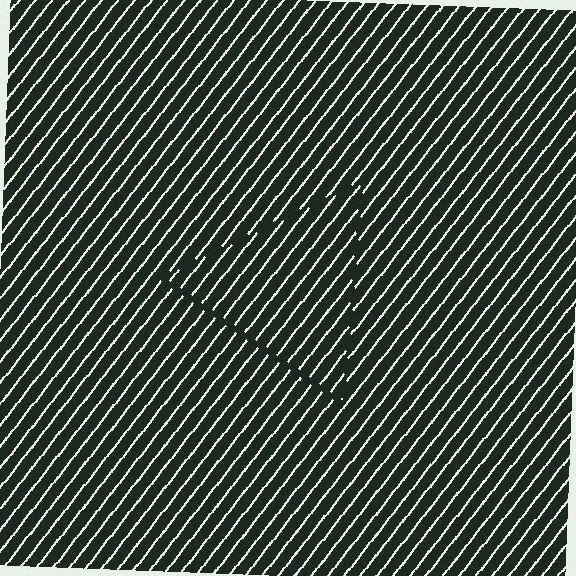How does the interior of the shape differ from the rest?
The interior of the shape contains the same grating, shifted by half a period — the contour is defined by the phase discontinuity where line-ends from the inner and outer gratings abut.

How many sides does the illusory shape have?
3 sides — the line-ends trace a triangle.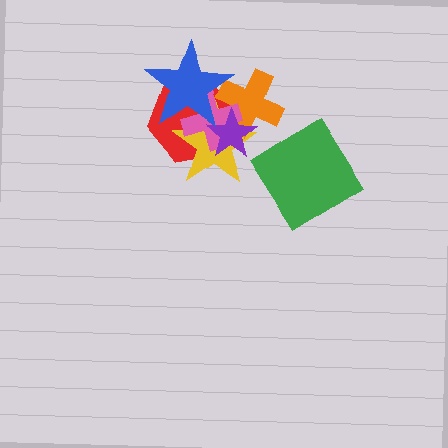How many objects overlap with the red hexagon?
5 objects overlap with the red hexagon.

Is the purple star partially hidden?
Yes, it is partially covered by another shape.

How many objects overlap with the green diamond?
0 objects overlap with the green diamond.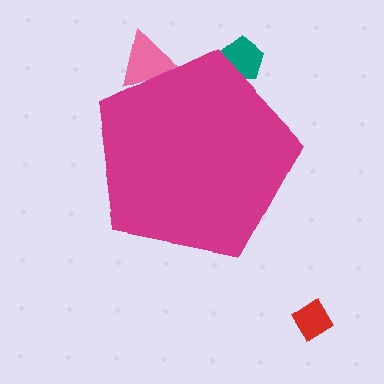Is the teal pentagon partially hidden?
Yes, the teal pentagon is partially hidden behind the magenta pentagon.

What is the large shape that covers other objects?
A magenta pentagon.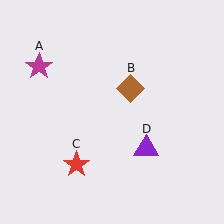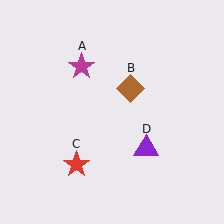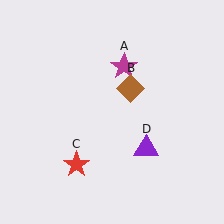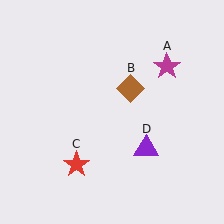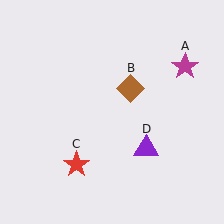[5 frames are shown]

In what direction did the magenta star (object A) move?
The magenta star (object A) moved right.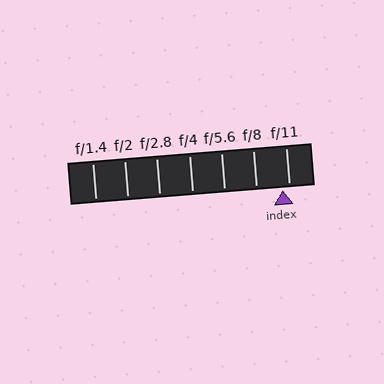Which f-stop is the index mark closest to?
The index mark is closest to f/11.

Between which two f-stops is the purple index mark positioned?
The index mark is between f/8 and f/11.